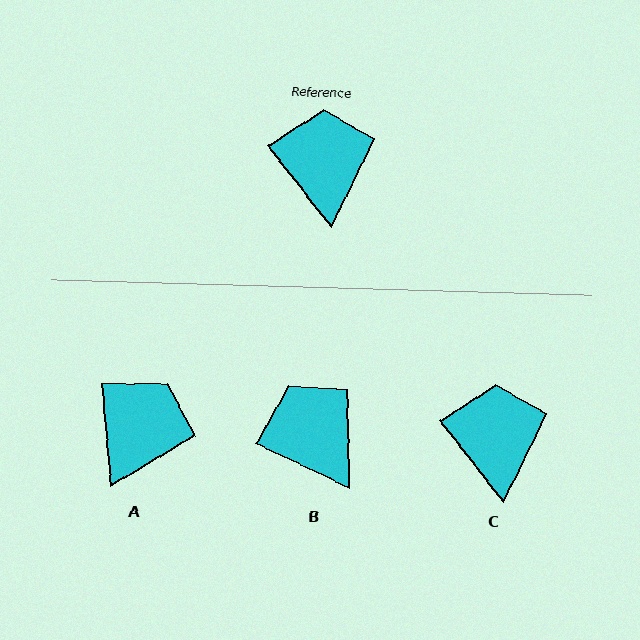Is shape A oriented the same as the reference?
No, it is off by about 33 degrees.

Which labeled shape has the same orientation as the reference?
C.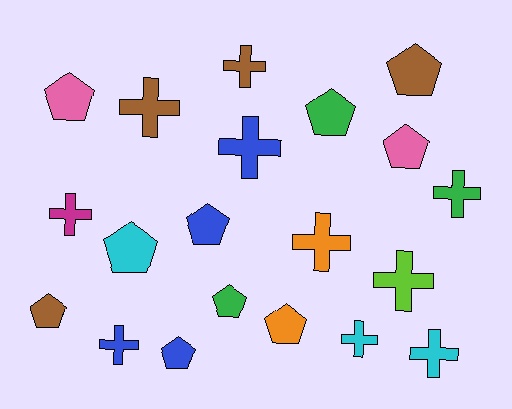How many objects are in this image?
There are 20 objects.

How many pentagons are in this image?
There are 10 pentagons.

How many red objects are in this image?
There are no red objects.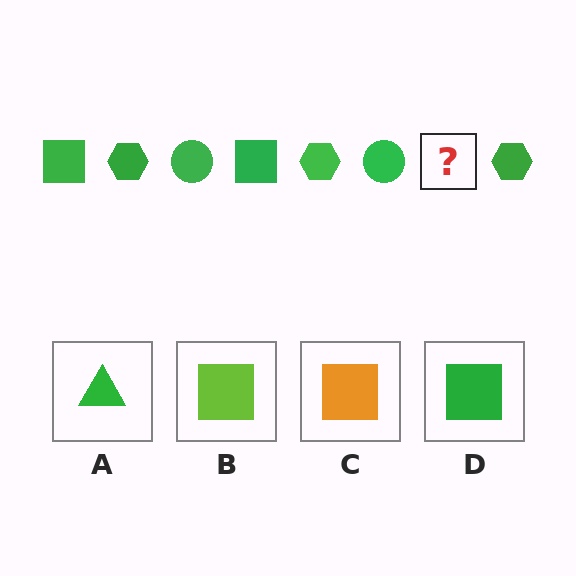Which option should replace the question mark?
Option D.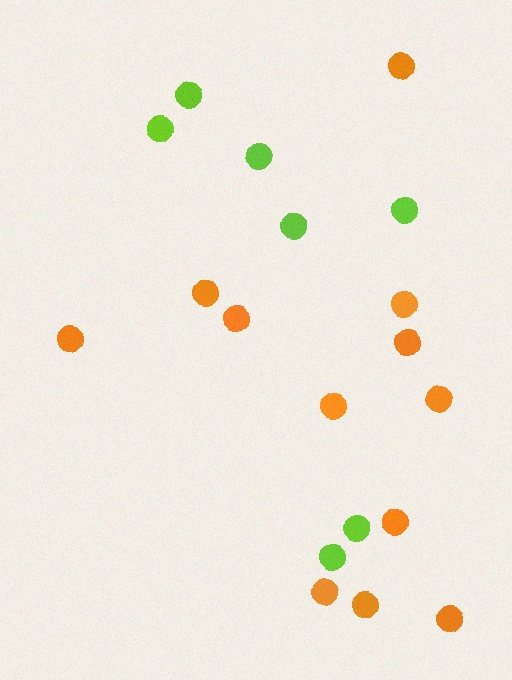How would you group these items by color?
There are 2 groups: one group of lime circles (7) and one group of orange circles (12).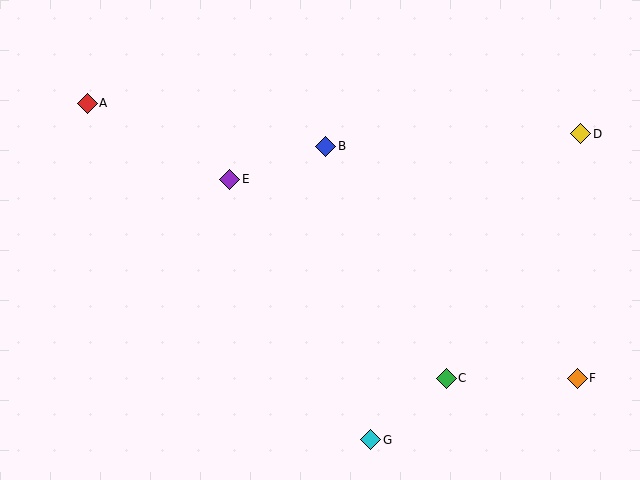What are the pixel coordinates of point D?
Point D is at (581, 134).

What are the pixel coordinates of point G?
Point G is at (371, 440).